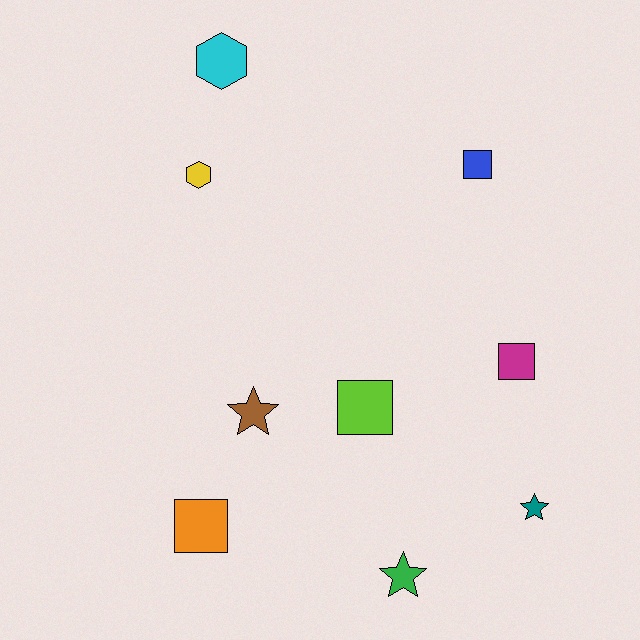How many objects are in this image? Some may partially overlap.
There are 9 objects.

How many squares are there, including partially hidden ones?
There are 4 squares.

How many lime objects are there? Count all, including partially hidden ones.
There is 1 lime object.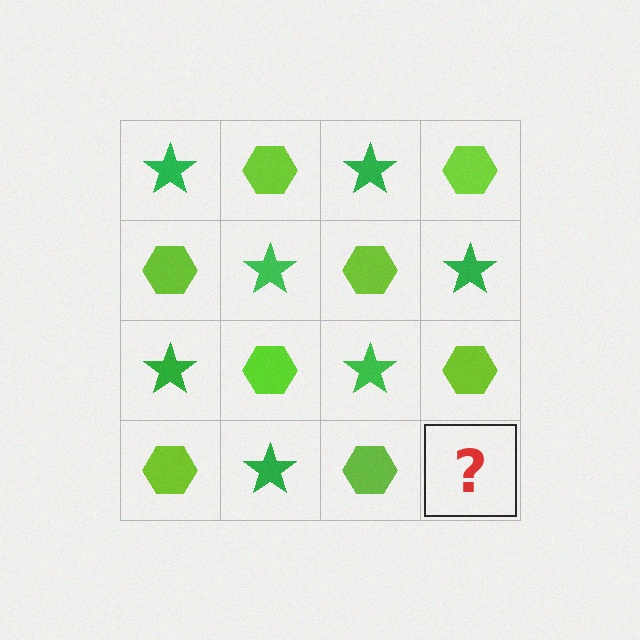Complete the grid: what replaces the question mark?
The question mark should be replaced with a green star.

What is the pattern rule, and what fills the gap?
The rule is that it alternates green star and lime hexagon in a checkerboard pattern. The gap should be filled with a green star.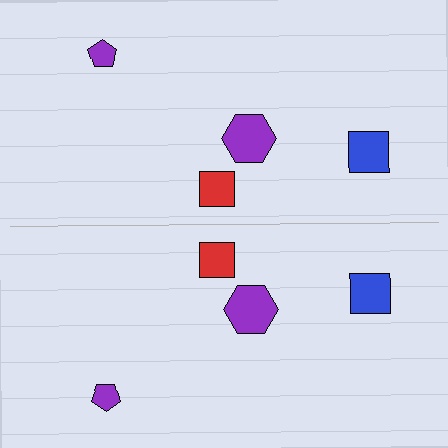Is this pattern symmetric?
Yes, this pattern has bilateral (reflection) symmetry.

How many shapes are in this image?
There are 8 shapes in this image.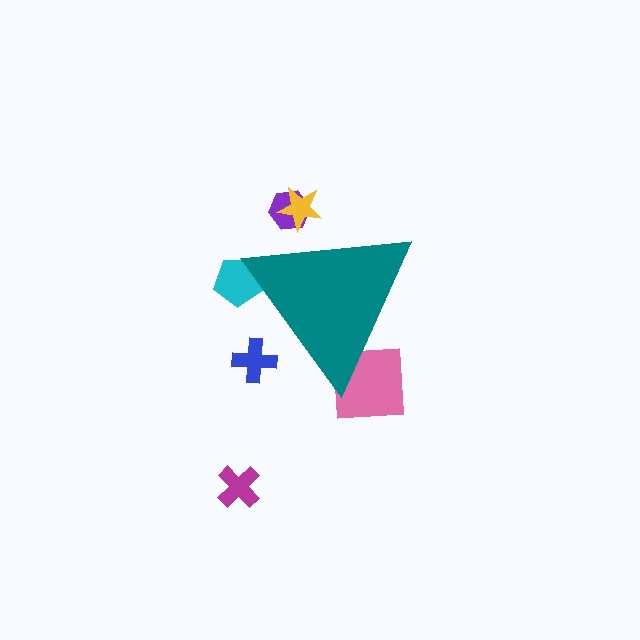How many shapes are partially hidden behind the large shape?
5 shapes are partially hidden.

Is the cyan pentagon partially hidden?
Yes, the cyan pentagon is partially hidden behind the teal triangle.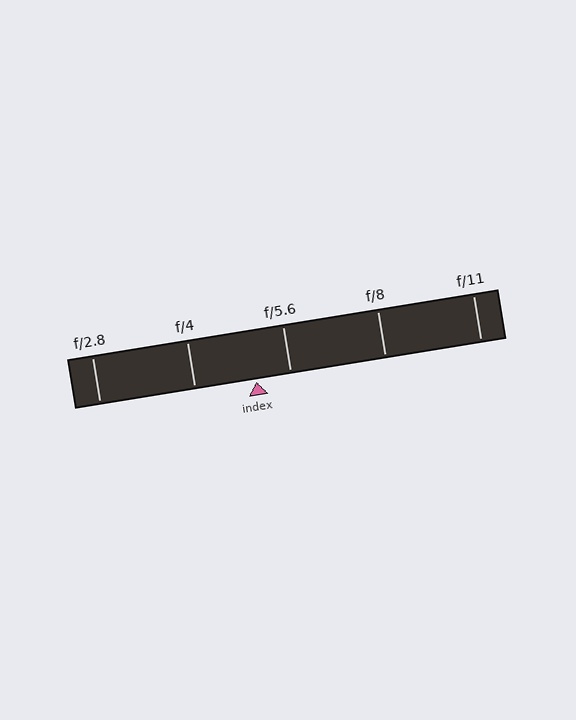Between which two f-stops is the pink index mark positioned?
The index mark is between f/4 and f/5.6.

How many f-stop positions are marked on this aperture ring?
There are 5 f-stop positions marked.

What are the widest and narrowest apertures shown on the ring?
The widest aperture shown is f/2.8 and the narrowest is f/11.